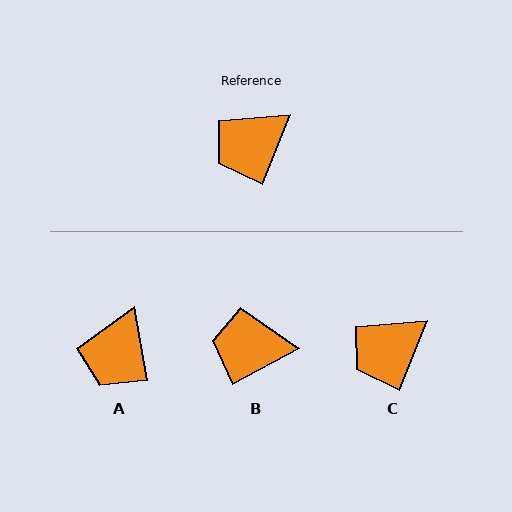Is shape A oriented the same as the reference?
No, it is off by about 32 degrees.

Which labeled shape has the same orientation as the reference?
C.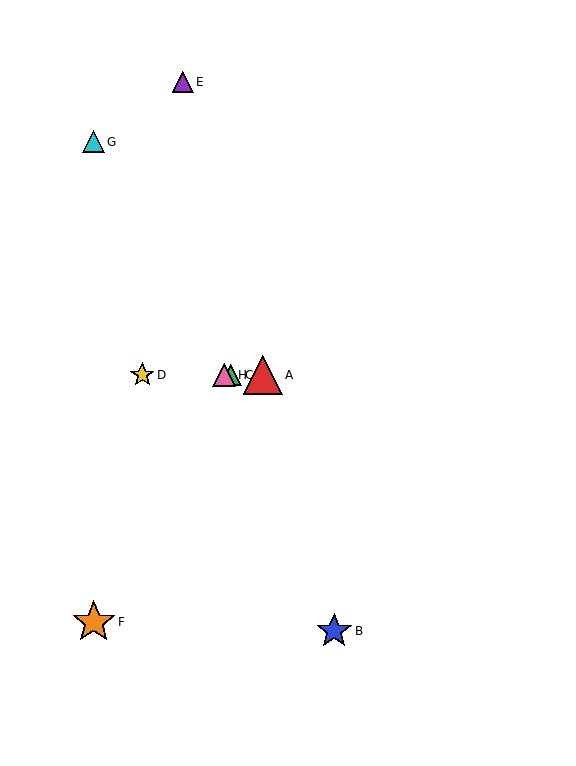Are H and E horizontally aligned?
No, H is at y≈375 and E is at y≈82.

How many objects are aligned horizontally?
4 objects (A, C, D, H) are aligned horizontally.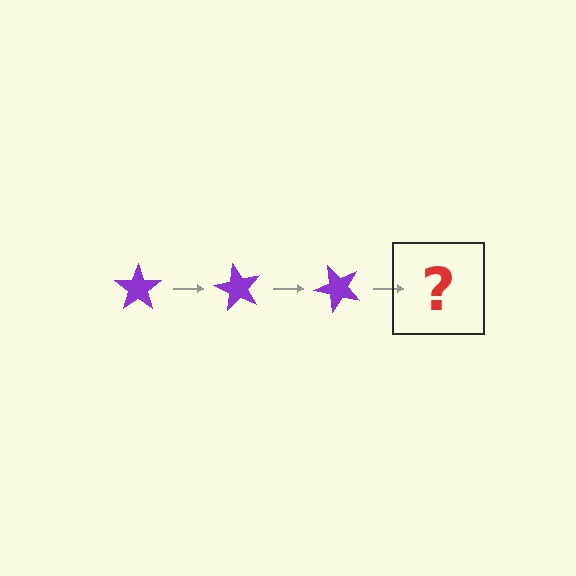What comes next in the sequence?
The next element should be a purple star rotated 180 degrees.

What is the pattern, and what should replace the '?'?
The pattern is that the star rotates 60 degrees each step. The '?' should be a purple star rotated 180 degrees.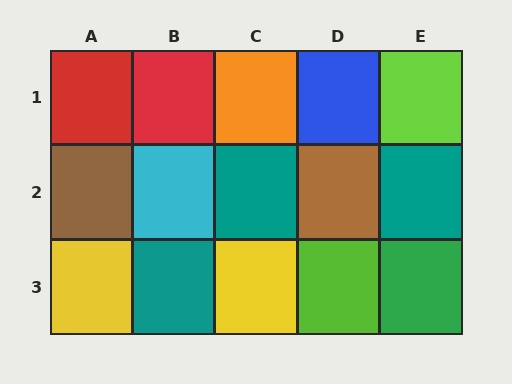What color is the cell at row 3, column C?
Yellow.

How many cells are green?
1 cell is green.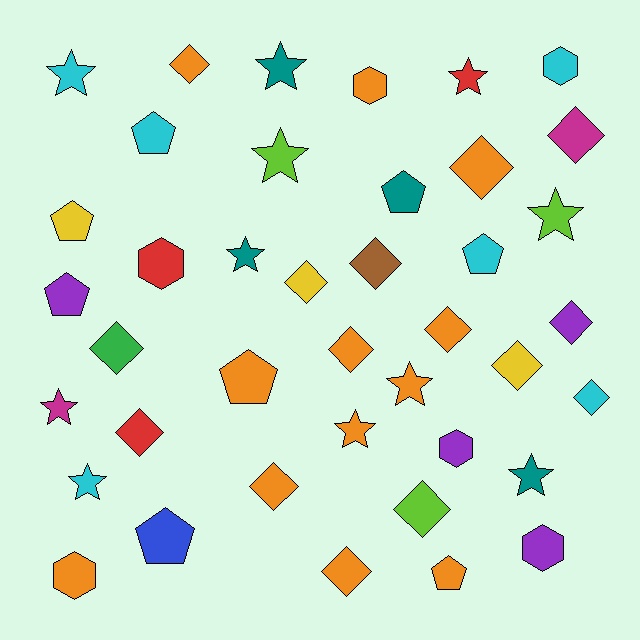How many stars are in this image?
There are 11 stars.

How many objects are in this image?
There are 40 objects.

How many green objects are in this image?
There is 1 green object.